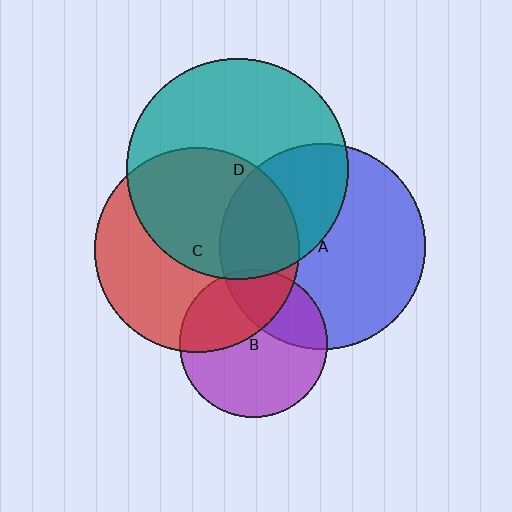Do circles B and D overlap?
Yes.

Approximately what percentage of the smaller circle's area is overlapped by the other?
Approximately 5%.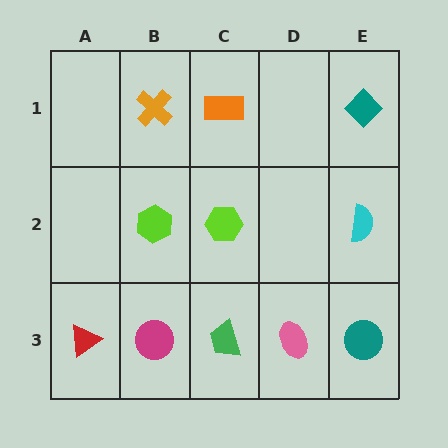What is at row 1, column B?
An orange cross.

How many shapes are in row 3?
5 shapes.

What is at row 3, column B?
A magenta circle.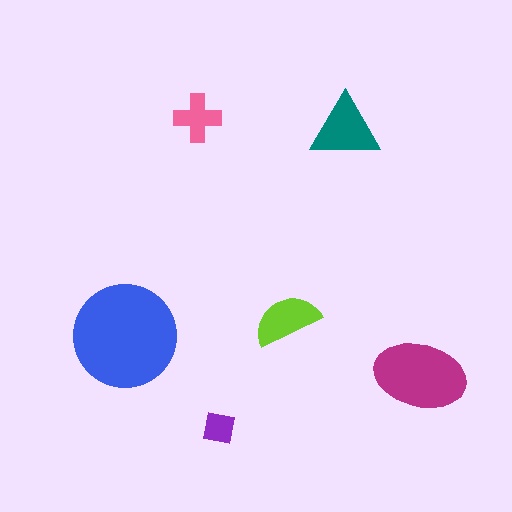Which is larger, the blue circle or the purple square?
The blue circle.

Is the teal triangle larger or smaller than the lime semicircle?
Larger.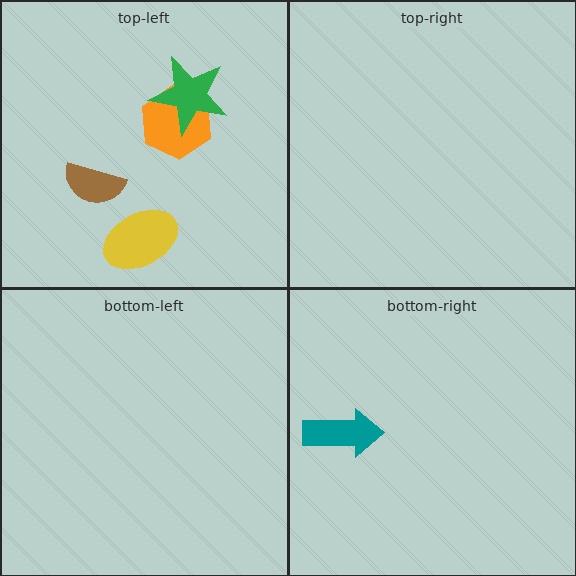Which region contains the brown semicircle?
The top-left region.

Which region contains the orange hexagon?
The top-left region.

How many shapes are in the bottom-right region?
1.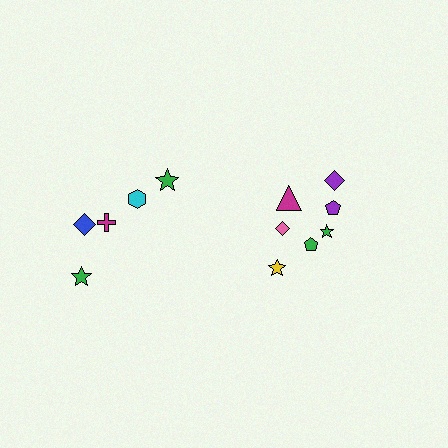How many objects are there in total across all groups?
There are 12 objects.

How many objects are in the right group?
There are 7 objects.